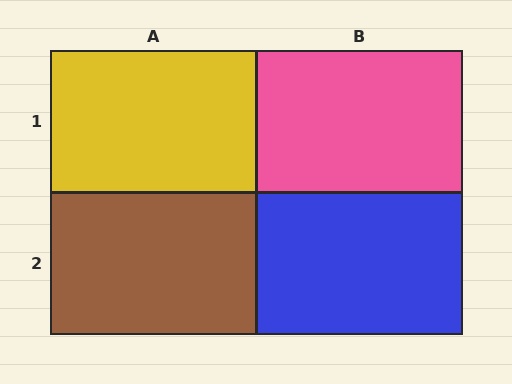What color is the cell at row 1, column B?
Pink.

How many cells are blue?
1 cell is blue.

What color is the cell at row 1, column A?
Yellow.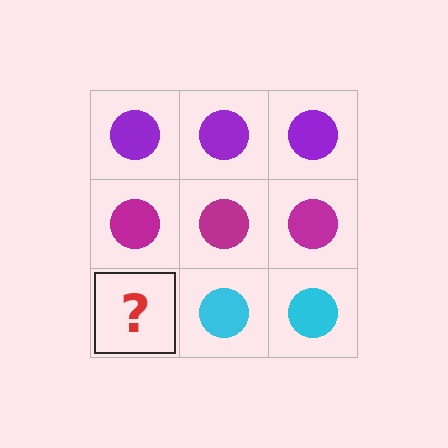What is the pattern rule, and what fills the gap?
The rule is that each row has a consistent color. The gap should be filled with a cyan circle.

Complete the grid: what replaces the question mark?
The question mark should be replaced with a cyan circle.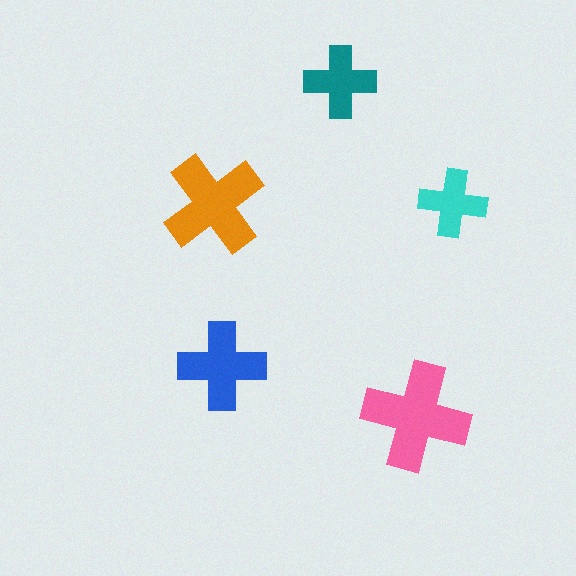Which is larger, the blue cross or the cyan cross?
The blue one.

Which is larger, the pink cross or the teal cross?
The pink one.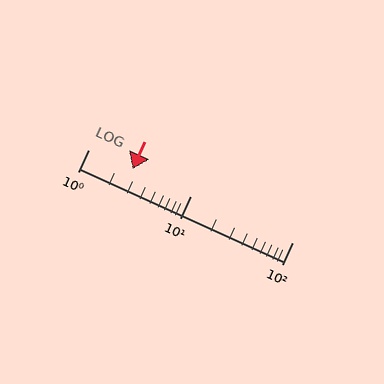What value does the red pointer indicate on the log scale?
The pointer indicates approximately 2.7.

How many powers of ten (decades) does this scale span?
The scale spans 2 decades, from 1 to 100.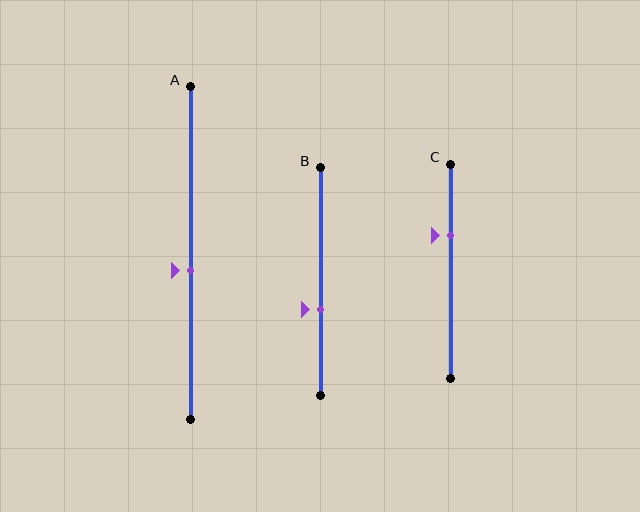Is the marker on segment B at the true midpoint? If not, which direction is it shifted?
No, the marker on segment B is shifted downward by about 13% of the segment length.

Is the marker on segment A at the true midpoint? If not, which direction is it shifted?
No, the marker on segment A is shifted downward by about 5% of the segment length.